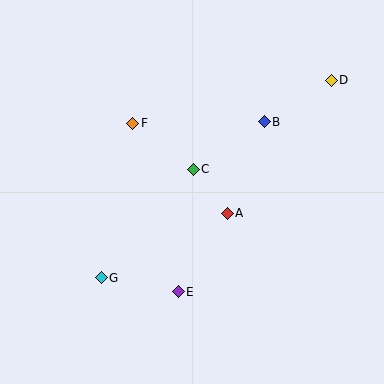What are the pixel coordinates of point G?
Point G is at (101, 278).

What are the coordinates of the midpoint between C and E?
The midpoint between C and E is at (186, 231).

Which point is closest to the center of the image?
Point C at (193, 169) is closest to the center.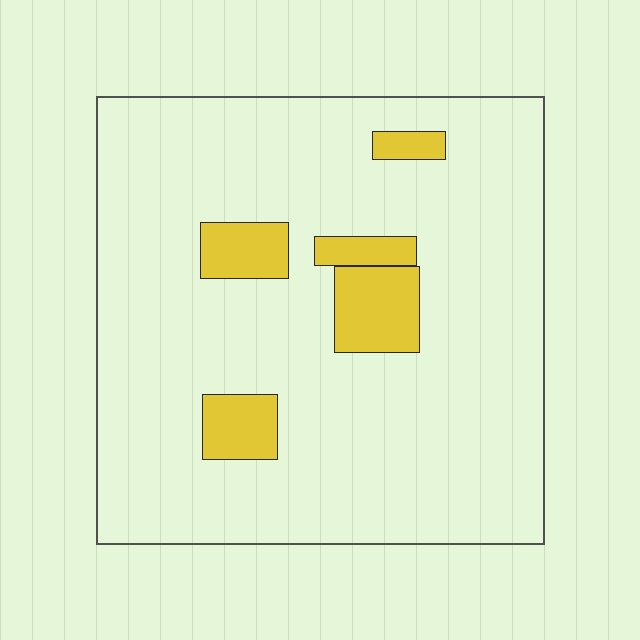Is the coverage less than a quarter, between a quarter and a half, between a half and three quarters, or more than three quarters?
Less than a quarter.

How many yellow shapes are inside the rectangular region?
5.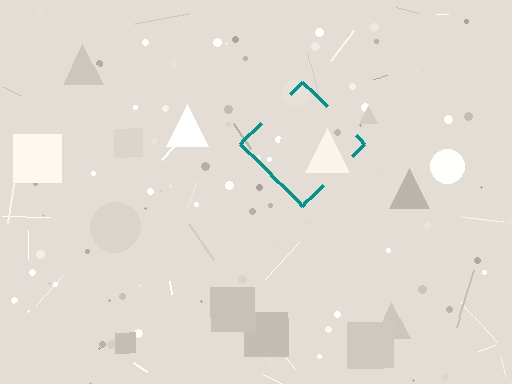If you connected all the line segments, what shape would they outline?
They would outline a diamond.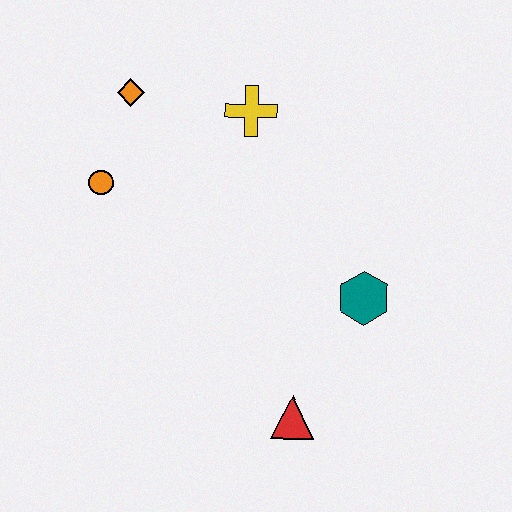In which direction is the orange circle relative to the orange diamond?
The orange circle is below the orange diamond.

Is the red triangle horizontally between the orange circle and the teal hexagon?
Yes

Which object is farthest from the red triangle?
The orange diamond is farthest from the red triangle.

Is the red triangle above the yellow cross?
No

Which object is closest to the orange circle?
The orange diamond is closest to the orange circle.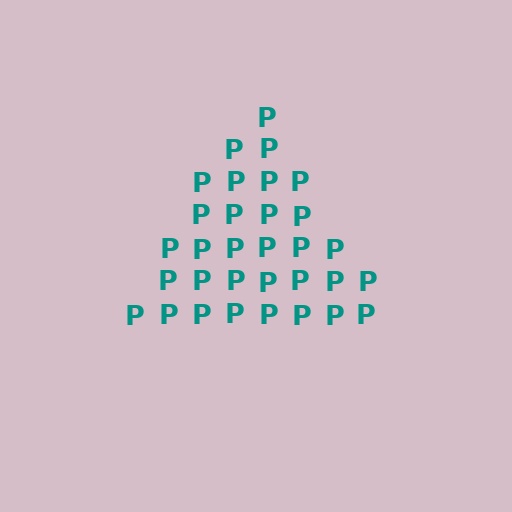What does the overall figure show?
The overall figure shows a triangle.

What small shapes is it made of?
It is made of small letter P's.